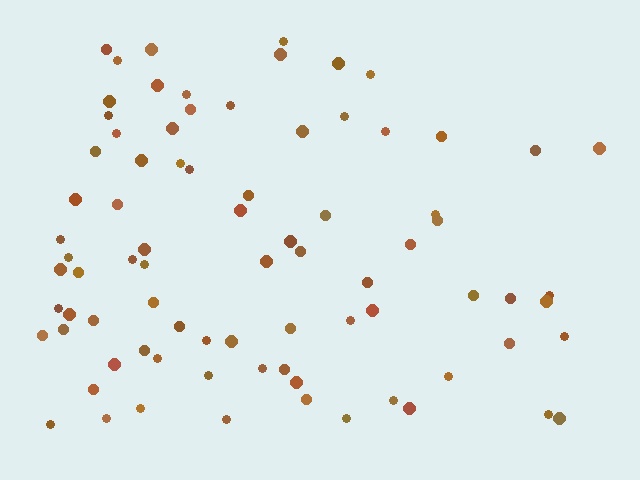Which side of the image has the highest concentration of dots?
The left.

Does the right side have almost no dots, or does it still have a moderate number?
Still a moderate number, just noticeably fewer than the left.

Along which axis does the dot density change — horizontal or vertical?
Horizontal.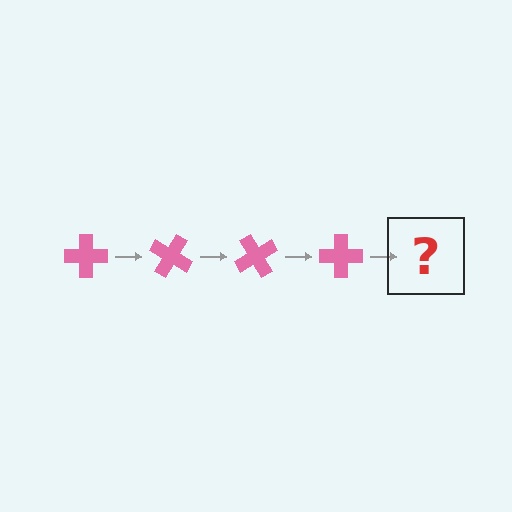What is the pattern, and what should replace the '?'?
The pattern is that the cross rotates 30 degrees each step. The '?' should be a pink cross rotated 120 degrees.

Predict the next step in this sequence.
The next step is a pink cross rotated 120 degrees.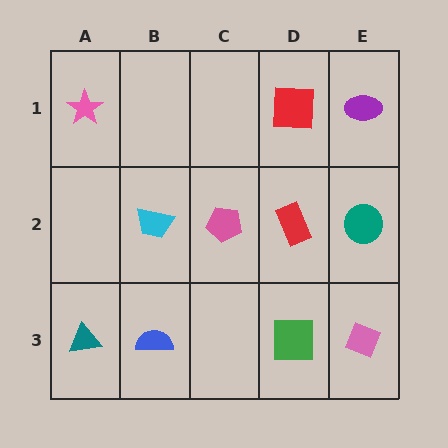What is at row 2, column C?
A pink pentagon.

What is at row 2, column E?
A teal circle.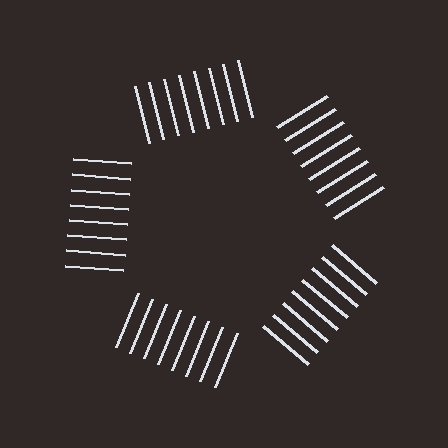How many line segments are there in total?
40 — 8 along each of the 5 edges.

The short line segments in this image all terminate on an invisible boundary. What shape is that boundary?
An illusory pentagon — the line segments terminate on its edges but no continuous stroke is drawn.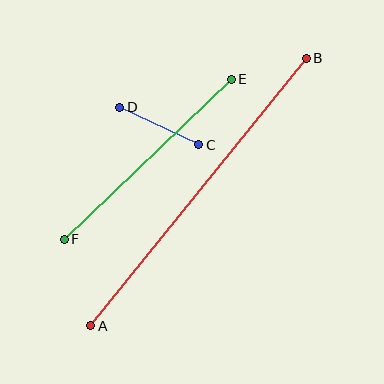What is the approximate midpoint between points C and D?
The midpoint is at approximately (159, 126) pixels.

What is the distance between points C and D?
The distance is approximately 88 pixels.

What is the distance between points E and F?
The distance is approximately 231 pixels.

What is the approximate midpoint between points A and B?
The midpoint is at approximately (199, 192) pixels.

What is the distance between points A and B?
The distance is approximately 343 pixels.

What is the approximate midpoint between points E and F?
The midpoint is at approximately (148, 159) pixels.